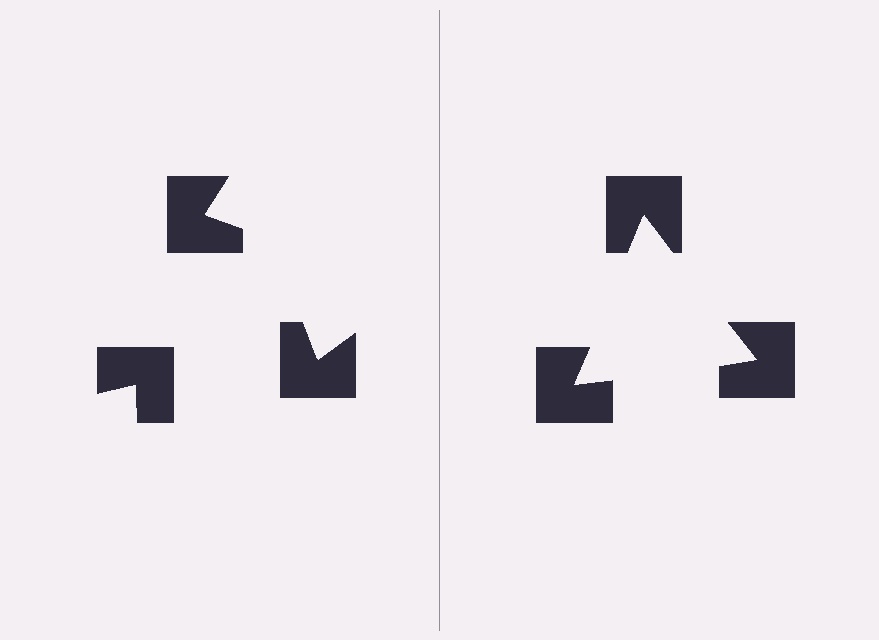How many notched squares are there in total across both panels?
6 — 3 on each side.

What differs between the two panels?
The notched squares are positioned identically on both sides; only the wedge orientations differ. On the right they align to a triangle; on the left they are misaligned.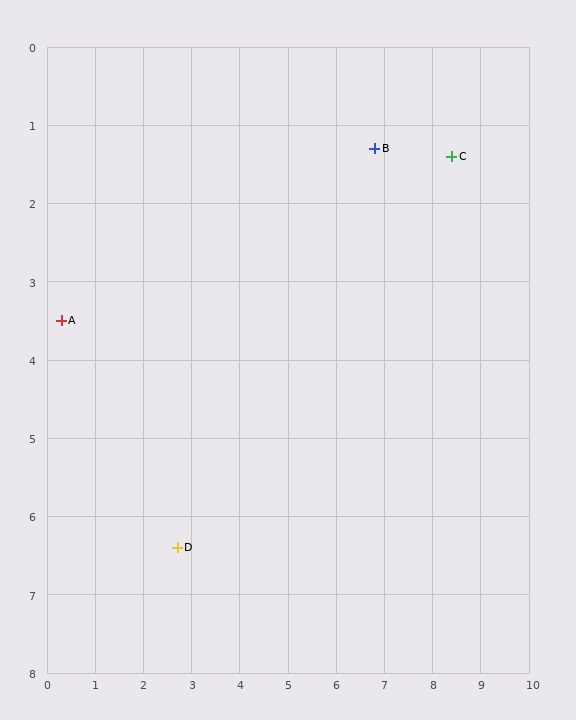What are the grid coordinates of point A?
Point A is at approximately (0.3, 3.5).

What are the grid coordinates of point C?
Point C is at approximately (8.4, 1.4).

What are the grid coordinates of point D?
Point D is at approximately (2.7, 6.4).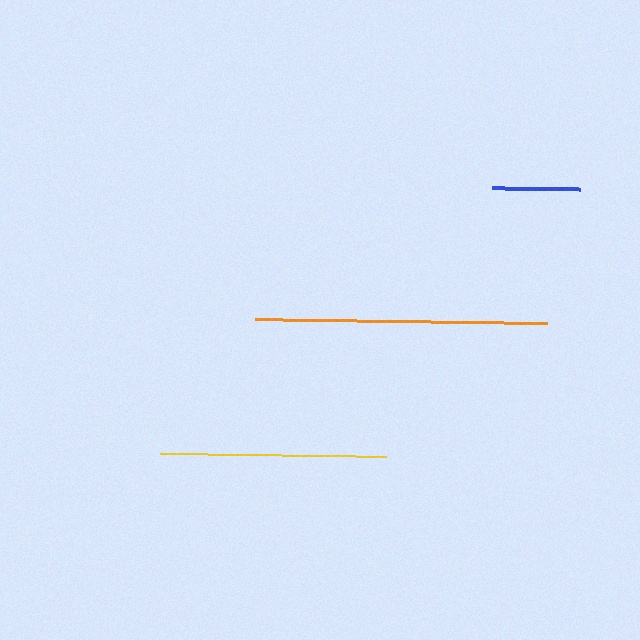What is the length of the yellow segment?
The yellow segment is approximately 225 pixels long.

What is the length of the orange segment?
The orange segment is approximately 292 pixels long.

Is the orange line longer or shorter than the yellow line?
The orange line is longer than the yellow line.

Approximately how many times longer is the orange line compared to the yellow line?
The orange line is approximately 1.3 times the length of the yellow line.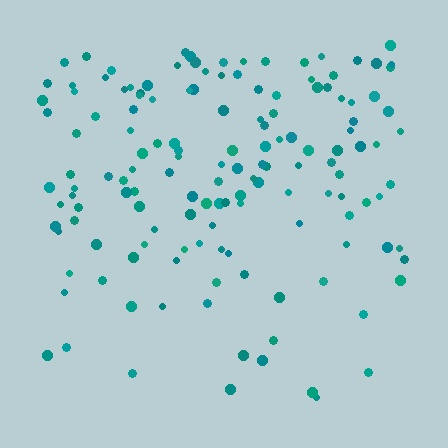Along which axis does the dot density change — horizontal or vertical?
Vertical.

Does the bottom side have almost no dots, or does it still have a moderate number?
Still a moderate number, just noticeably fewer than the top.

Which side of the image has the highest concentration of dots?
The top.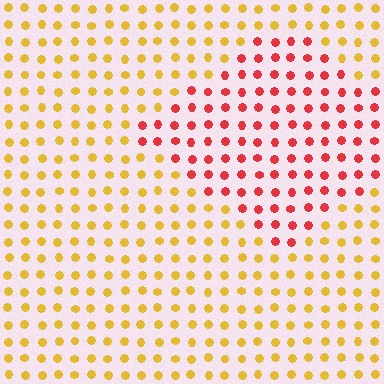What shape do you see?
I see a diamond.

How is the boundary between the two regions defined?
The boundary is defined purely by a slight shift in hue (about 51 degrees). Spacing, size, and orientation are identical on both sides.